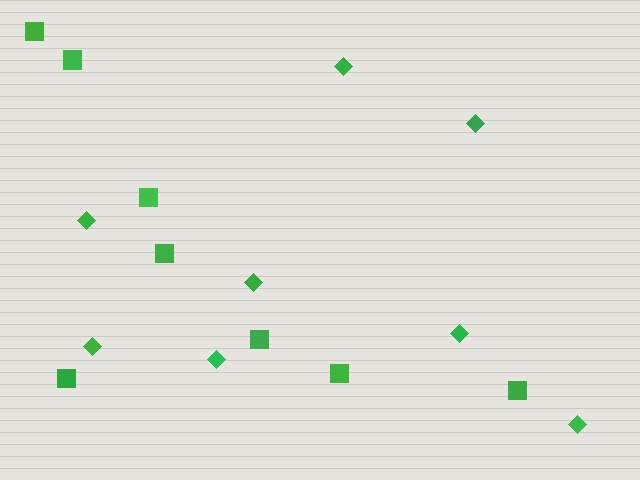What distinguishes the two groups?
There are 2 groups: one group of squares (8) and one group of diamonds (8).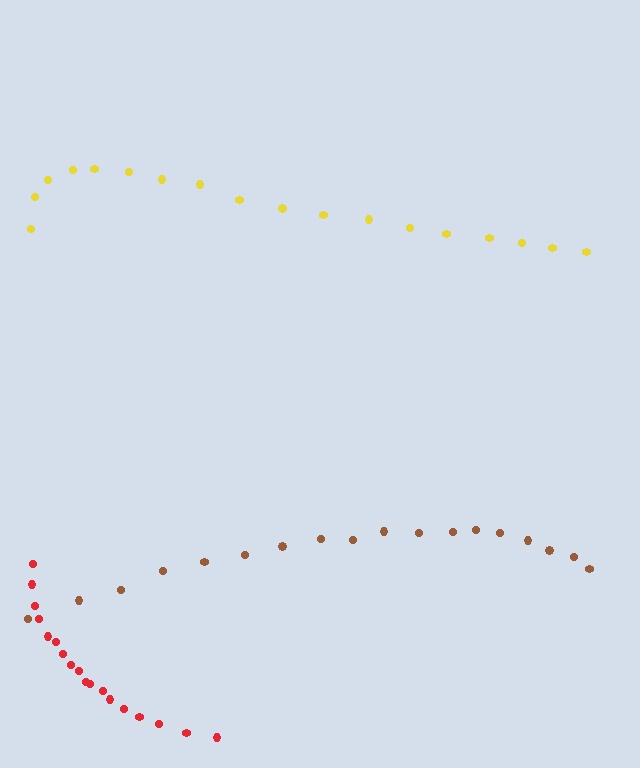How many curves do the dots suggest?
There are 3 distinct paths.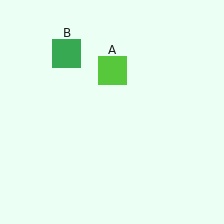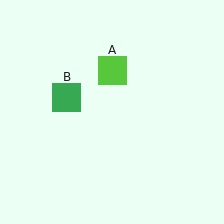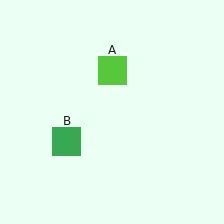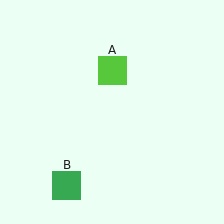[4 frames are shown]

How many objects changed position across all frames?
1 object changed position: green square (object B).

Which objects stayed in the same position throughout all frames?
Lime square (object A) remained stationary.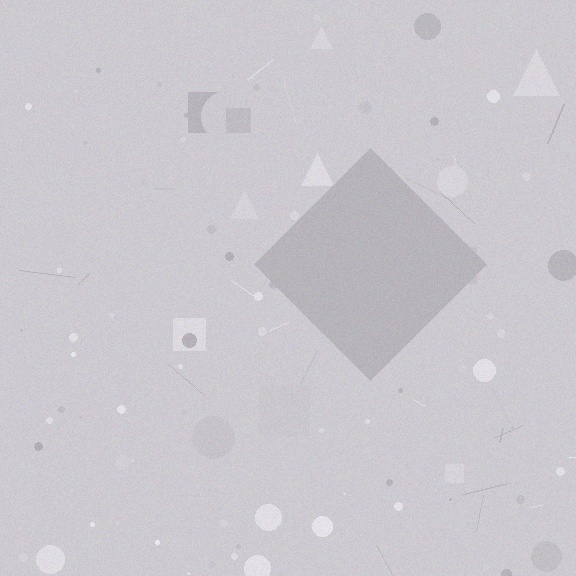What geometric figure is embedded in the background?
A diamond is embedded in the background.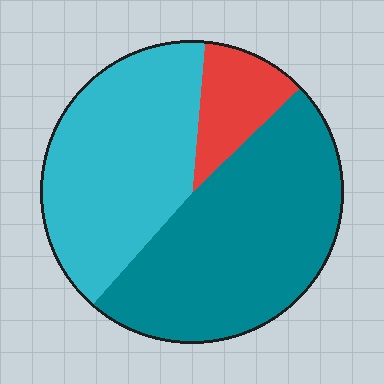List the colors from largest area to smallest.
From largest to smallest: teal, cyan, red.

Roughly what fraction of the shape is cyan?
Cyan covers about 40% of the shape.